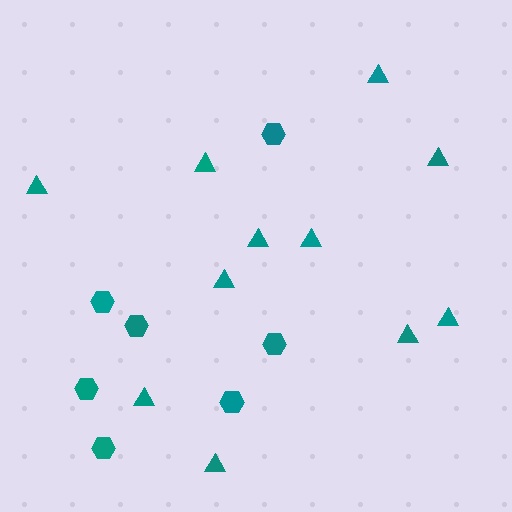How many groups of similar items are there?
There are 2 groups: one group of hexagons (7) and one group of triangles (11).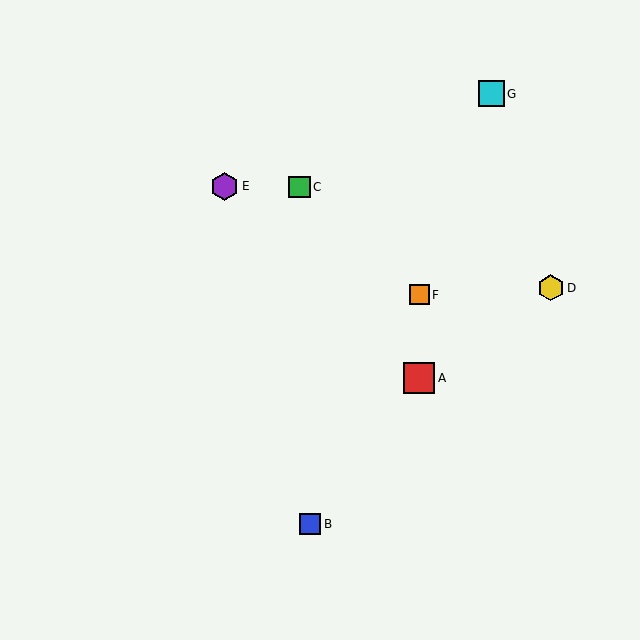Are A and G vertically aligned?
No, A is at x≈419 and G is at x≈491.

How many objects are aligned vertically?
2 objects (A, F) are aligned vertically.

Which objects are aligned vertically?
Objects A, F are aligned vertically.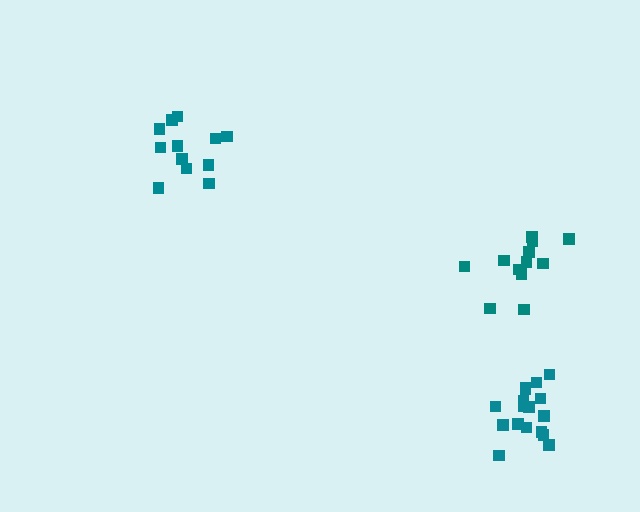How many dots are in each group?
Group 1: 12 dots, Group 2: 12 dots, Group 3: 17 dots (41 total).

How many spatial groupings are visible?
There are 3 spatial groupings.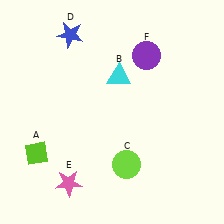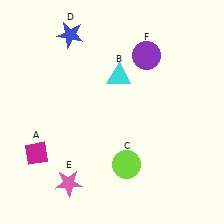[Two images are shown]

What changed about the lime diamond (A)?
In Image 1, A is lime. In Image 2, it changed to magenta.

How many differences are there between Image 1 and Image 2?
There is 1 difference between the two images.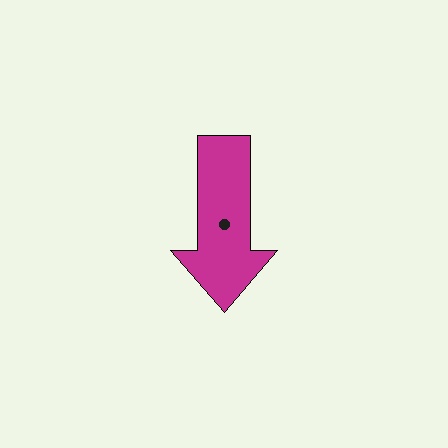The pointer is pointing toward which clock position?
Roughly 6 o'clock.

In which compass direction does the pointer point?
South.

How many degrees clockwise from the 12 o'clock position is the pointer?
Approximately 180 degrees.